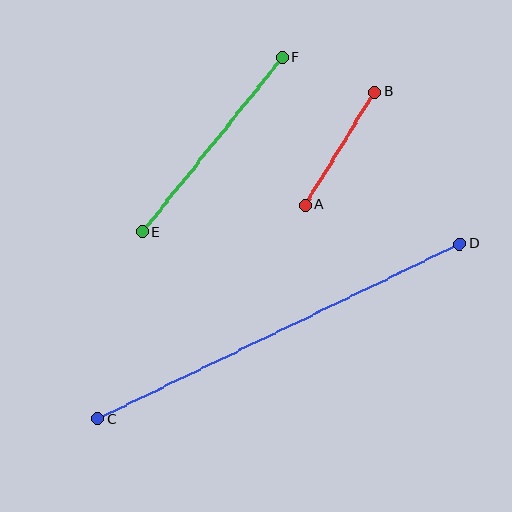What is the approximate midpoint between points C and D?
The midpoint is at approximately (279, 331) pixels.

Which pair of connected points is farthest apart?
Points C and D are farthest apart.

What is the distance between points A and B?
The distance is approximately 133 pixels.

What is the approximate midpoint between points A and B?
The midpoint is at approximately (340, 149) pixels.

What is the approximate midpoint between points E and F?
The midpoint is at approximately (212, 145) pixels.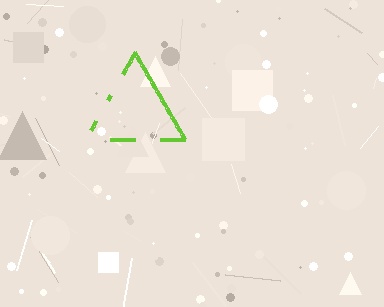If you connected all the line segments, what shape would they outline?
They would outline a triangle.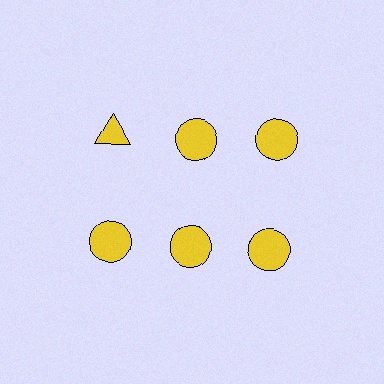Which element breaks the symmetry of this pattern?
The yellow triangle in the top row, leftmost column breaks the symmetry. All other shapes are yellow circles.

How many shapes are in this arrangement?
There are 6 shapes arranged in a grid pattern.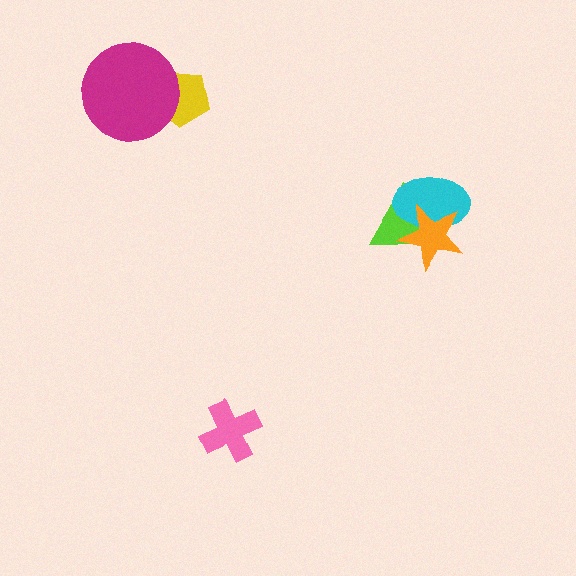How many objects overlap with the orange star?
2 objects overlap with the orange star.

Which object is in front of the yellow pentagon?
The magenta circle is in front of the yellow pentagon.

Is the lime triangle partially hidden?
Yes, it is partially covered by another shape.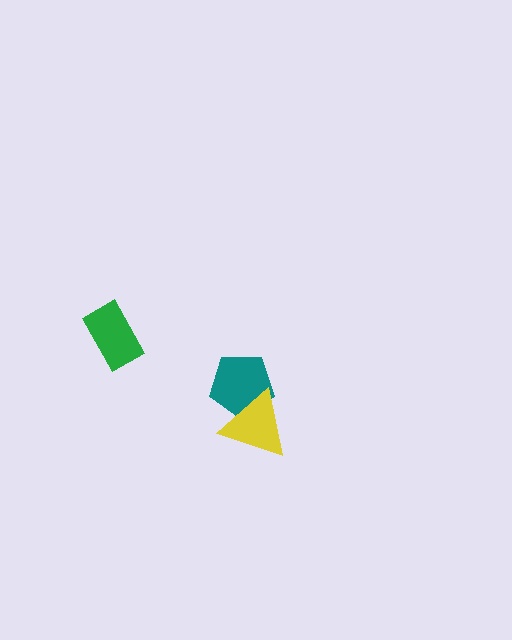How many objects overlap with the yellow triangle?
1 object overlaps with the yellow triangle.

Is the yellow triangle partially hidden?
No, no other shape covers it.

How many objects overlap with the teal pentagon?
1 object overlaps with the teal pentagon.